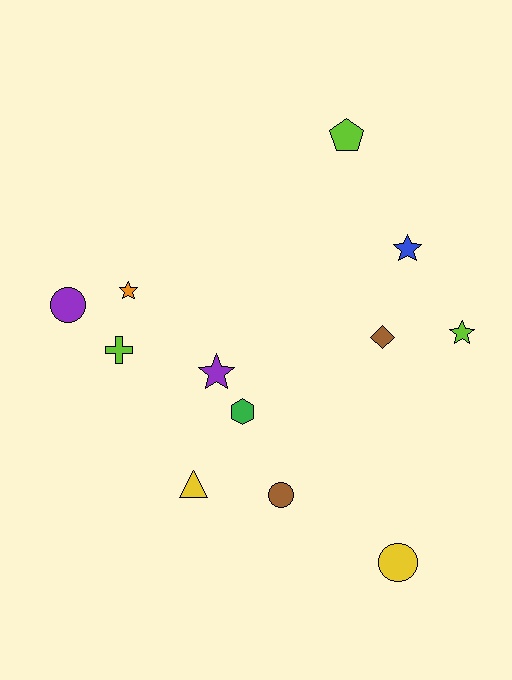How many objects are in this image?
There are 12 objects.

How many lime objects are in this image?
There are 3 lime objects.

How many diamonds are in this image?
There is 1 diamond.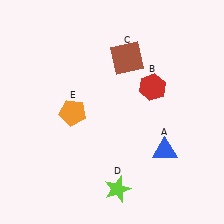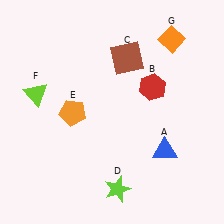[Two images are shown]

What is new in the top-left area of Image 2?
A lime triangle (F) was added in the top-left area of Image 2.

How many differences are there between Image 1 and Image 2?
There are 2 differences between the two images.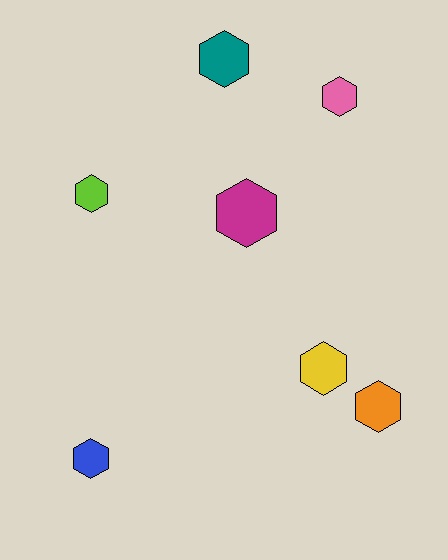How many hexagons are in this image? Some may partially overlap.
There are 7 hexagons.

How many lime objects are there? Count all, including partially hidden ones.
There is 1 lime object.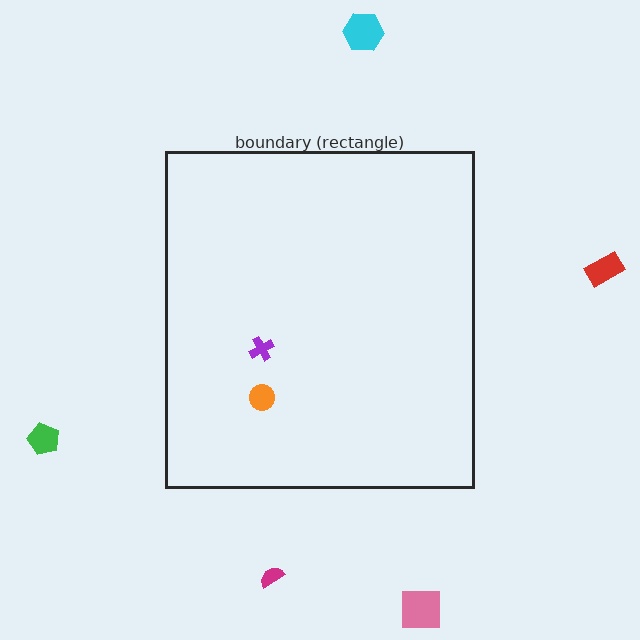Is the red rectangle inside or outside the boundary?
Outside.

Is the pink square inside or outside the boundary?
Outside.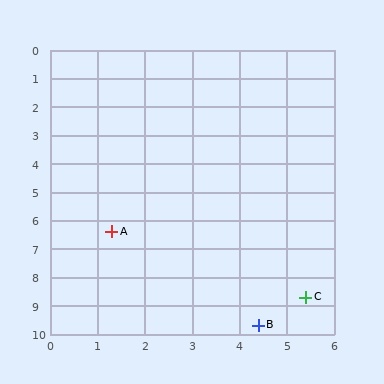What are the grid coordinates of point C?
Point C is at approximately (5.4, 8.7).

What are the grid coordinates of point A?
Point A is at approximately (1.3, 6.4).